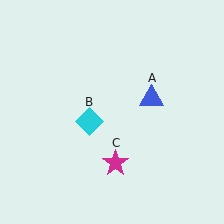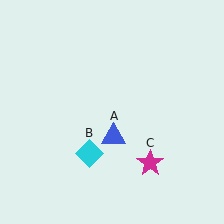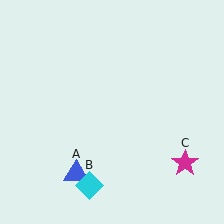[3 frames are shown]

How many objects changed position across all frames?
3 objects changed position: blue triangle (object A), cyan diamond (object B), magenta star (object C).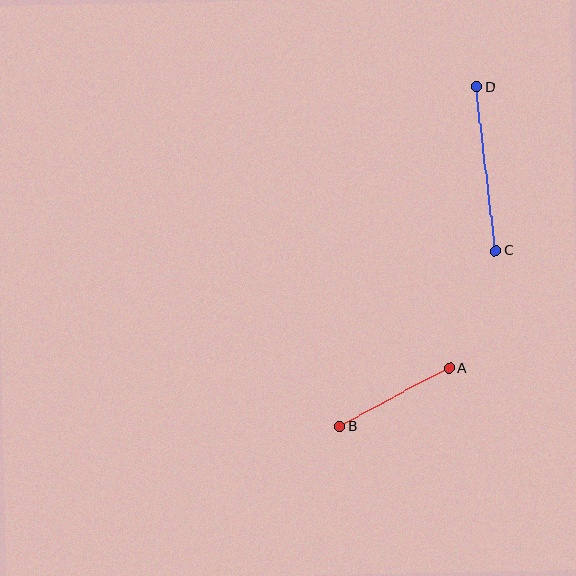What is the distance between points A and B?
The distance is approximately 123 pixels.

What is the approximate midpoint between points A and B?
The midpoint is at approximately (394, 397) pixels.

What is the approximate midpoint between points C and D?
The midpoint is at approximately (486, 169) pixels.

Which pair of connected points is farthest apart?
Points C and D are farthest apart.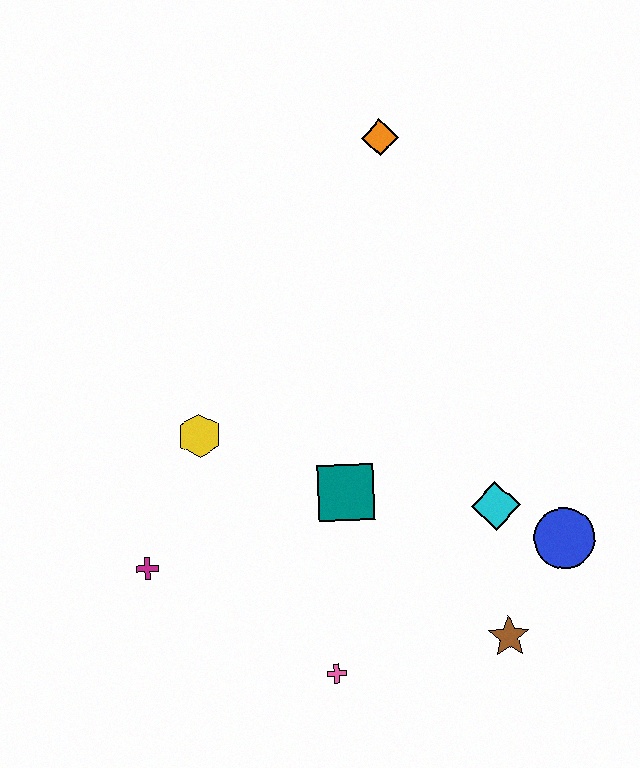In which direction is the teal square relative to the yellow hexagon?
The teal square is to the right of the yellow hexagon.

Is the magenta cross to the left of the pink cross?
Yes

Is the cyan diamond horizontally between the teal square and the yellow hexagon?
No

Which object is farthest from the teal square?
The orange diamond is farthest from the teal square.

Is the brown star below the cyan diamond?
Yes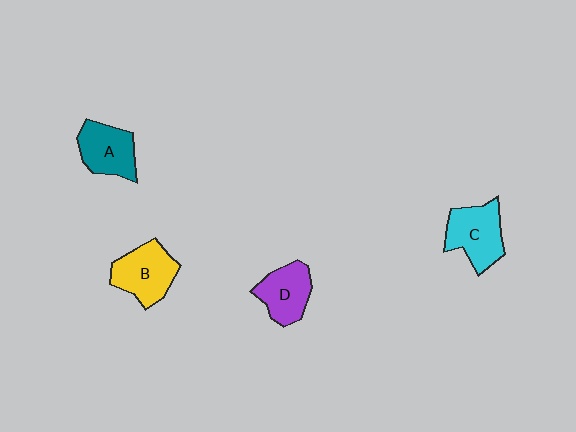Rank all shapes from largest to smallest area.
From largest to smallest: C (cyan), B (yellow), A (teal), D (purple).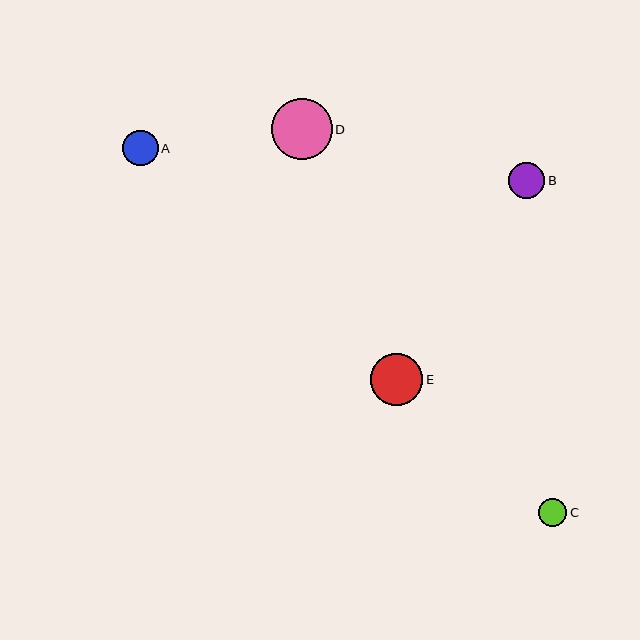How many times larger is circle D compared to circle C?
Circle D is approximately 2.2 times the size of circle C.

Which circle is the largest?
Circle D is the largest with a size of approximately 61 pixels.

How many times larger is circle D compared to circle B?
Circle D is approximately 1.7 times the size of circle B.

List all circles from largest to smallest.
From largest to smallest: D, E, B, A, C.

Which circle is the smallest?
Circle C is the smallest with a size of approximately 28 pixels.